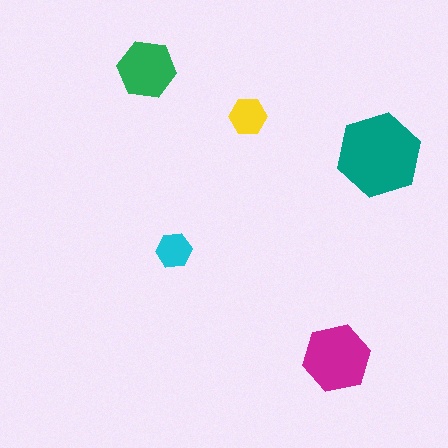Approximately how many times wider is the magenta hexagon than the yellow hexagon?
About 2 times wider.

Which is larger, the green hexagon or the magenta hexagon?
The magenta one.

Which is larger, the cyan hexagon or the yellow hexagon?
The yellow one.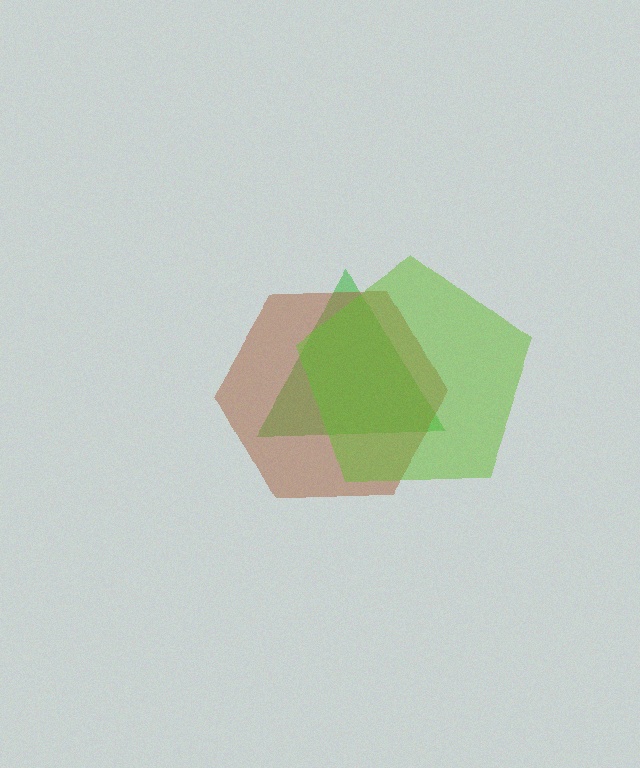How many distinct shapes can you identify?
There are 3 distinct shapes: a green triangle, a brown hexagon, a lime pentagon.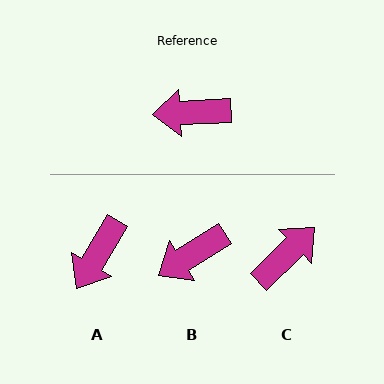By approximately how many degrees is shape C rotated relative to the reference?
Approximately 139 degrees clockwise.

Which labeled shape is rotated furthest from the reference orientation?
C, about 139 degrees away.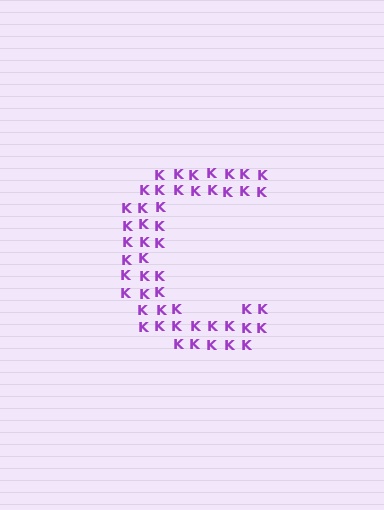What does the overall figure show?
The overall figure shows the letter C.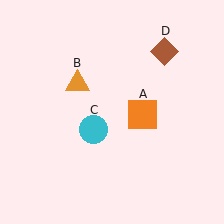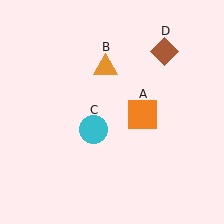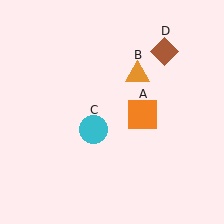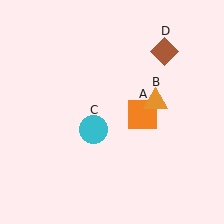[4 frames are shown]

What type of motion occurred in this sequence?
The orange triangle (object B) rotated clockwise around the center of the scene.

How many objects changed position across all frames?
1 object changed position: orange triangle (object B).